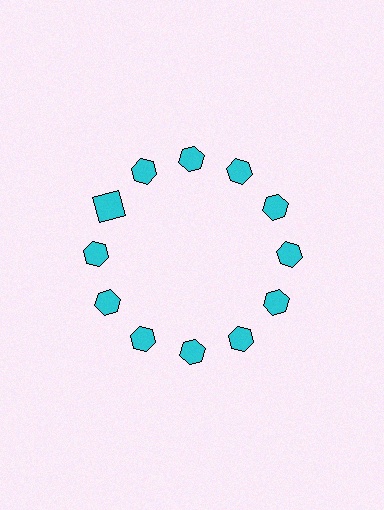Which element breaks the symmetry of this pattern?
The cyan square at roughly the 10 o'clock position breaks the symmetry. All other shapes are cyan hexagons.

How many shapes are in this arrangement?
There are 12 shapes arranged in a ring pattern.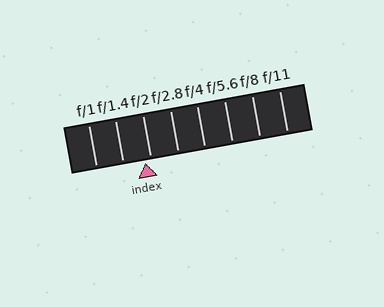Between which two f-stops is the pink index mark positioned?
The index mark is between f/1.4 and f/2.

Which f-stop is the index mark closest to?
The index mark is closest to f/2.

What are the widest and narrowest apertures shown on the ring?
The widest aperture shown is f/1 and the narrowest is f/11.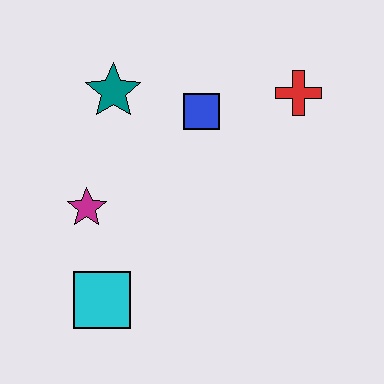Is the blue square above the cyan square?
Yes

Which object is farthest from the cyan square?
The red cross is farthest from the cyan square.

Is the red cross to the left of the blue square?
No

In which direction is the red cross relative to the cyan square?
The red cross is above the cyan square.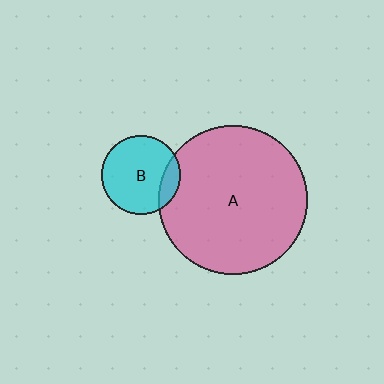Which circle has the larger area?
Circle A (pink).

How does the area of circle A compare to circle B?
Approximately 3.6 times.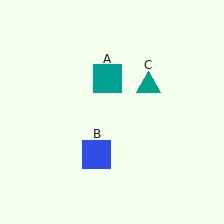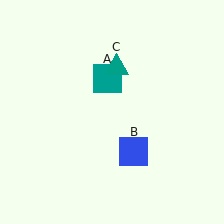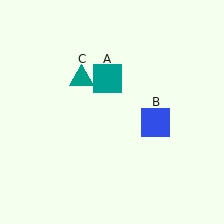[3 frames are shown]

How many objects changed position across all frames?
2 objects changed position: blue square (object B), teal triangle (object C).